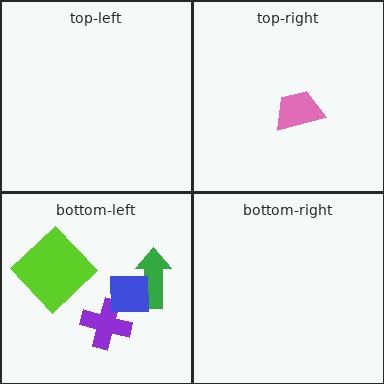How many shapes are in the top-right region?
1.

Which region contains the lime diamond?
The bottom-left region.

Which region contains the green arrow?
The bottom-left region.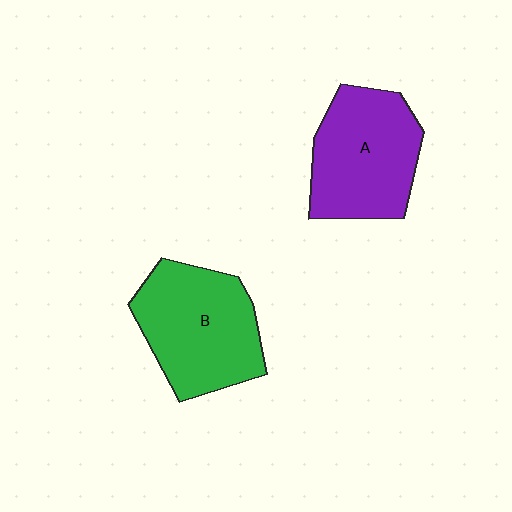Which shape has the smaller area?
Shape A (purple).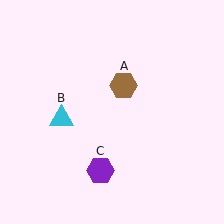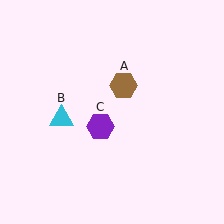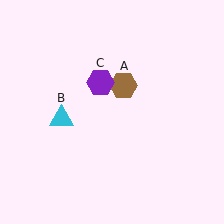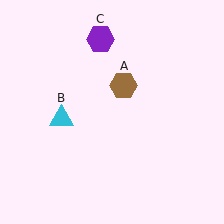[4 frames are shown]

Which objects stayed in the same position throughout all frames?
Brown hexagon (object A) and cyan triangle (object B) remained stationary.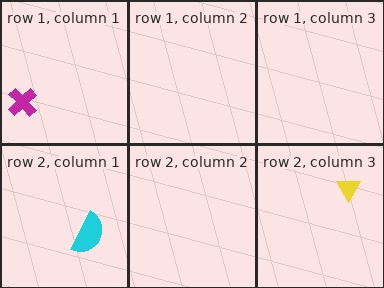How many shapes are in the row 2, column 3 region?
1.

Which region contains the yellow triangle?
The row 2, column 3 region.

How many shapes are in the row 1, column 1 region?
1.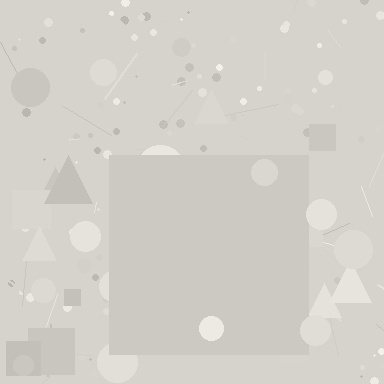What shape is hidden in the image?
A square is hidden in the image.